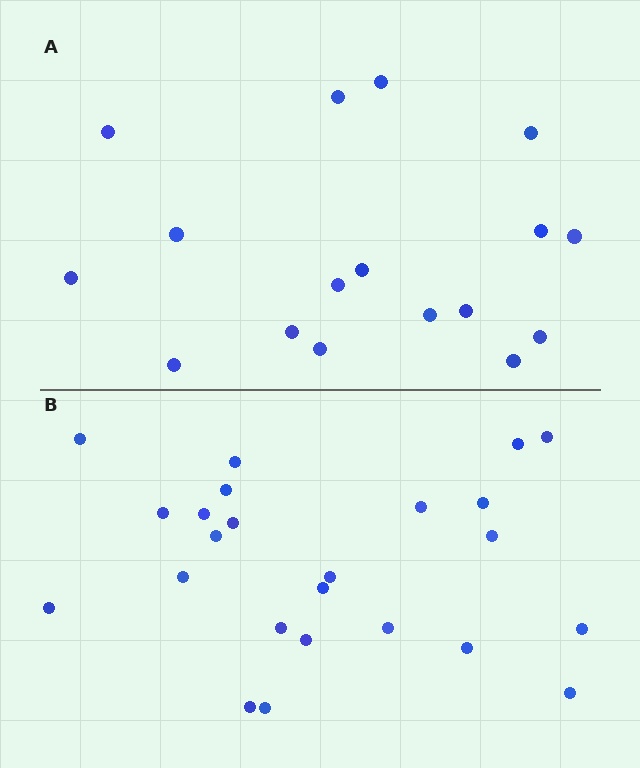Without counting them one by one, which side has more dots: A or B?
Region B (the bottom region) has more dots.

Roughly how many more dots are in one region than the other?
Region B has roughly 8 or so more dots than region A.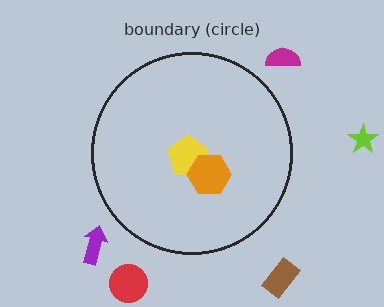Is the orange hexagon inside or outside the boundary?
Inside.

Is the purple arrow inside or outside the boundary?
Outside.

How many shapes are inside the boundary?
2 inside, 5 outside.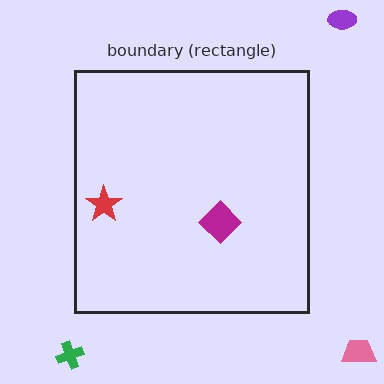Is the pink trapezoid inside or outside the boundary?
Outside.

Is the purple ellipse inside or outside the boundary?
Outside.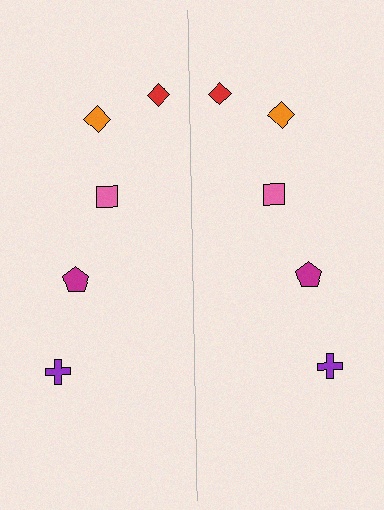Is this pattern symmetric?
Yes, this pattern has bilateral (reflection) symmetry.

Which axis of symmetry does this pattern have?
The pattern has a vertical axis of symmetry running through the center of the image.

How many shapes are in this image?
There are 10 shapes in this image.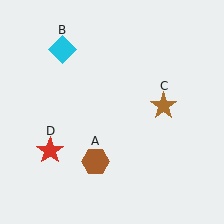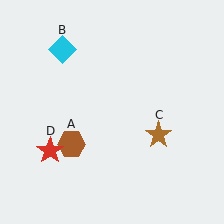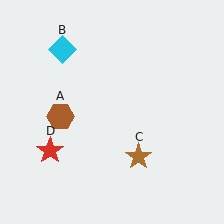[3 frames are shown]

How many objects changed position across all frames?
2 objects changed position: brown hexagon (object A), brown star (object C).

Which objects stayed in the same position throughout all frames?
Cyan diamond (object B) and red star (object D) remained stationary.